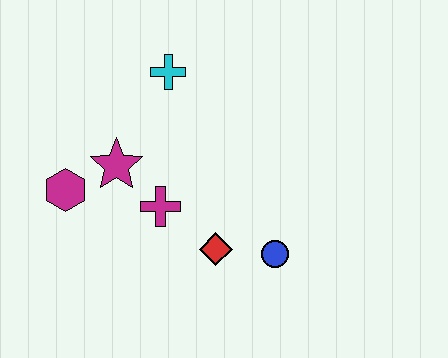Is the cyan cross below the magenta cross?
No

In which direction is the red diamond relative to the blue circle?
The red diamond is to the left of the blue circle.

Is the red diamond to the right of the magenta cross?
Yes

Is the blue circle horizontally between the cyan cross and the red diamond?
No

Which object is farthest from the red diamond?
The cyan cross is farthest from the red diamond.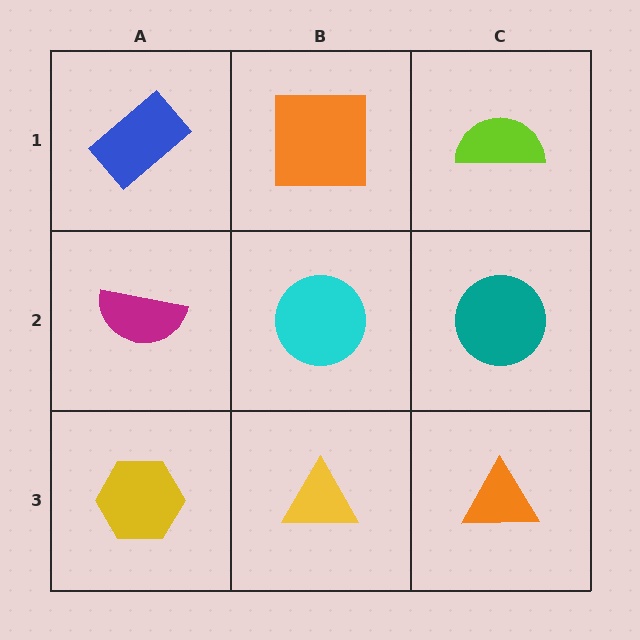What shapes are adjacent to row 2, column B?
An orange square (row 1, column B), a yellow triangle (row 3, column B), a magenta semicircle (row 2, column A), a teal circle (row 2, column C).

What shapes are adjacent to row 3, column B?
A cyan circle (row 2, column B), a yellow hexagon (row 3, column A), an orange triangle (row 3, column C).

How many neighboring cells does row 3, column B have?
3.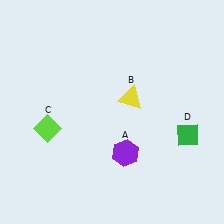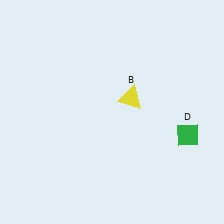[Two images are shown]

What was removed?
The lime diamond (C), the purple hexagon (A) were removed in Image 2.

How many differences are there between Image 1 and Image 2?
There are 2 differences between the two images.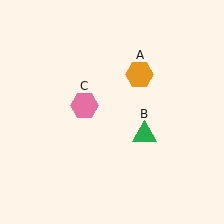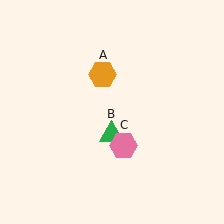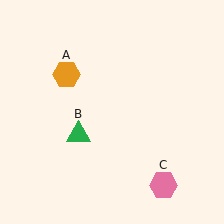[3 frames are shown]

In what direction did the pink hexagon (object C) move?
The pink hexagon (object C) moved down and to the right.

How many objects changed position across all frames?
3 objects changed position: orange hexagon (object A), green triangle (object B), pink hexagon (object C).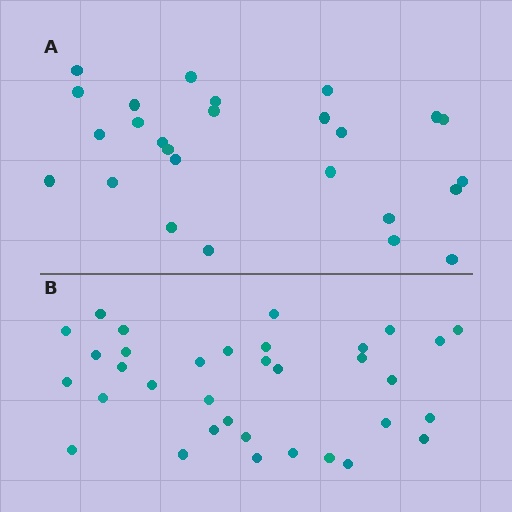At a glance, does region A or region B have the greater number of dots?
Region B (the bottom region) has more dots.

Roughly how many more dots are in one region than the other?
Region B has roughly 8 or so more dots than region A.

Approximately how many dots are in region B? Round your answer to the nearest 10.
About 30 dots. (The exact count is 34, which rounds to 30.)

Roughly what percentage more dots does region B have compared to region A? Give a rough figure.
About 30% more.